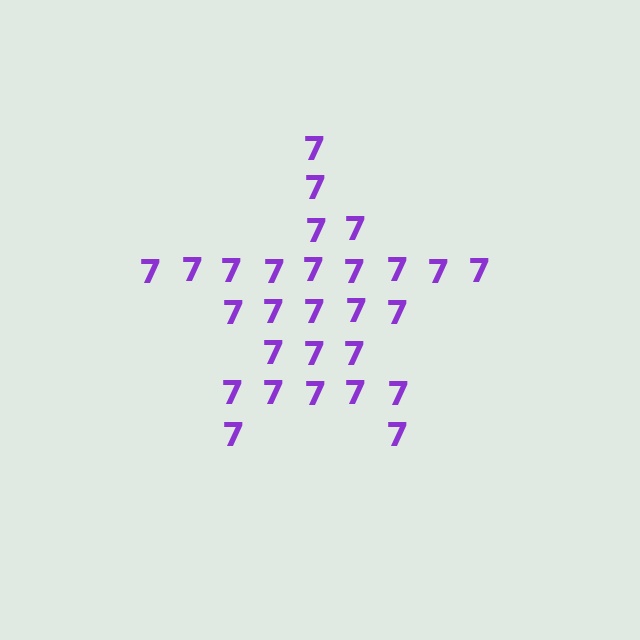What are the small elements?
The small elements are digit 7's.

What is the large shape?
The large shape is a star.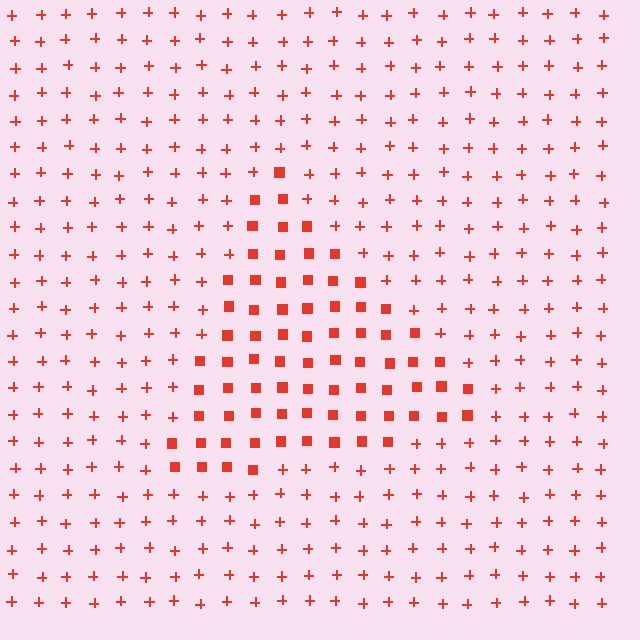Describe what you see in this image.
The image is filled with small red elements arranged in a uniform grid. A triangle-shaped region contains squares, while the surrounding area contains plus signs. The boundary is defined purely by the change in element shape.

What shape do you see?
I see a triangle.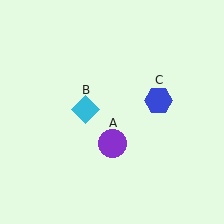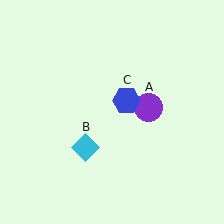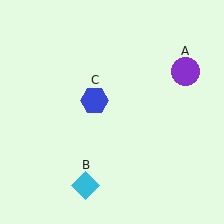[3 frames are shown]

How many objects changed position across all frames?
3 objects changed position: purple circle (object A), cyan diamond (object B), blue hexagon (object C).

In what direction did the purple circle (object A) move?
The purple circle (object A) moved up and to the right.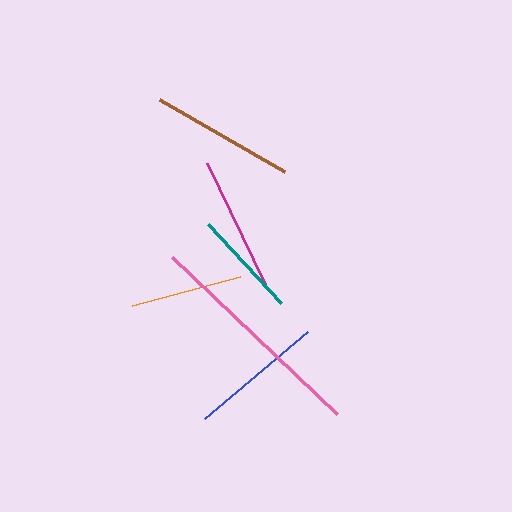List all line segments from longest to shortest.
From longest to shortest: pink, brown, magenta, blue, orange, teal.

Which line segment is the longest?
The pink line is the longest at approximately 228 pixels.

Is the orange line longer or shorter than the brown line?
The brown line is longer than the orange line.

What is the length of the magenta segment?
The magenta segment is approximately 134 pixels long.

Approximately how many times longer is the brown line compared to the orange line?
The brown line is approximately 1.3 times the length of the orange line.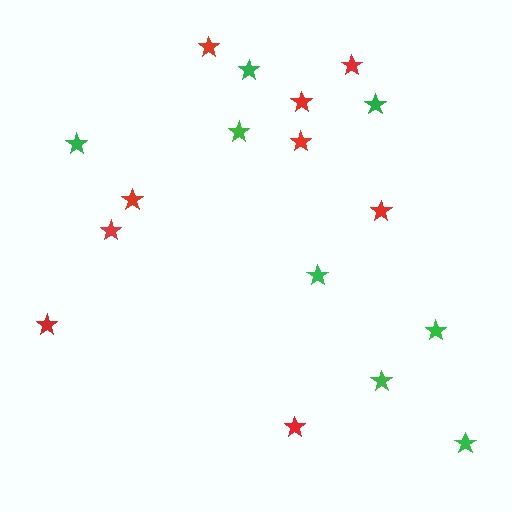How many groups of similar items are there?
There are 2 groups: one group of red stars (9) and one group of green stars (8).